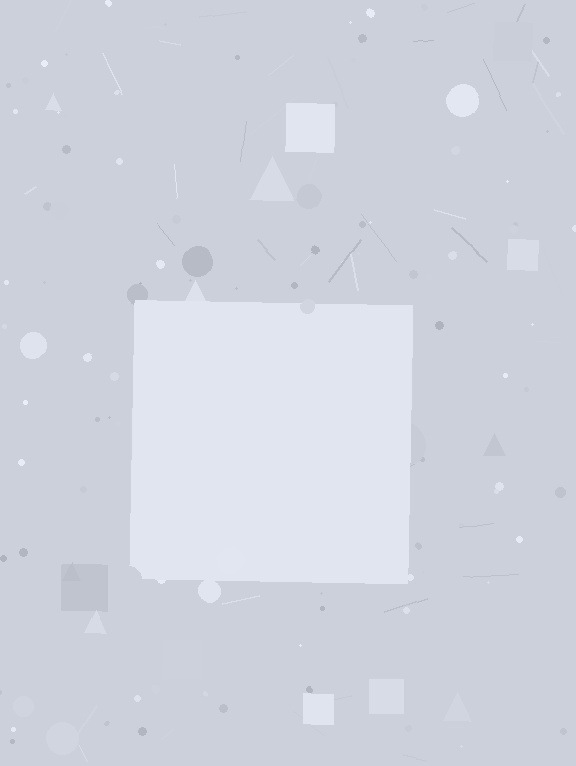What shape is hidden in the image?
A square is hidden in the image.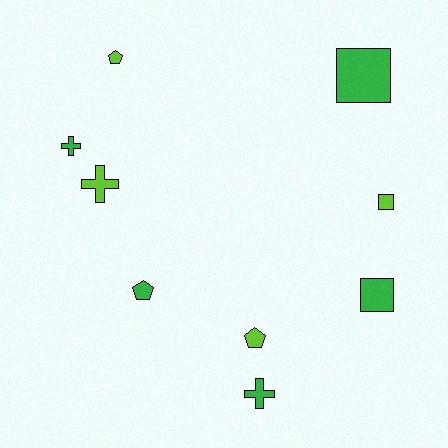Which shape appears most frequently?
Pentagon, with 3 objects.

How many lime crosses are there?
There is 1 lime cross.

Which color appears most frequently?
Green, with 5 objects.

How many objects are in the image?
There are 9 objects.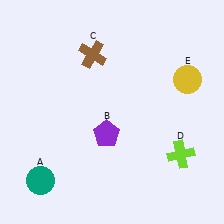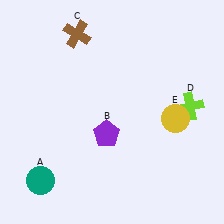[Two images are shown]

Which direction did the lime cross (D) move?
The lime cross (D) moved up.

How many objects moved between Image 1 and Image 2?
3 objects moved between the two images.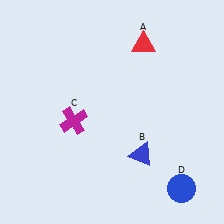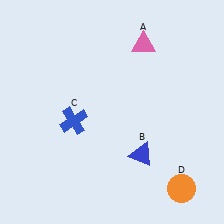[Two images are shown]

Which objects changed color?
A changed from red to pink. C changed from magenta to blue. D changed from blue to orange.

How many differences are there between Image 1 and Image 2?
There are 3 differences between the two images.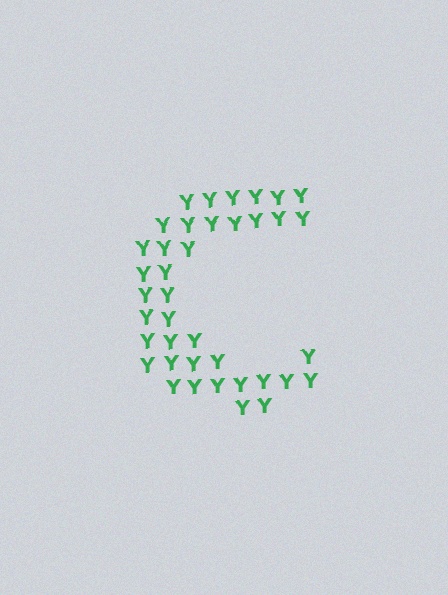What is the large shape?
The large shape is the letter C.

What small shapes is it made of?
It is made of small letter Y's.